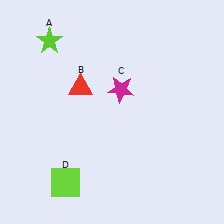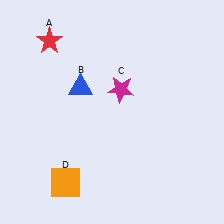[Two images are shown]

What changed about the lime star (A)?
In Image 1, A is lime. In Image 2, it changed to red.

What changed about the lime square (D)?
In Image 1, D is lime. In Image 2, it changed to orange.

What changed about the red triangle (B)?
In Image 1, B is red. In Image 2, it changed to blue.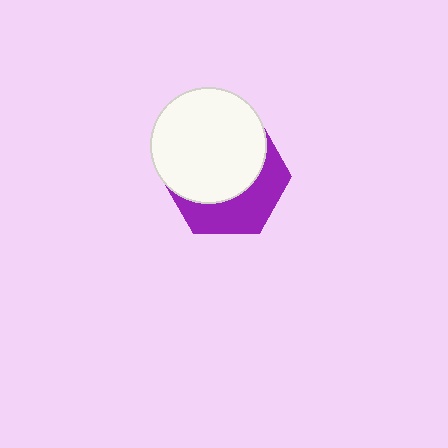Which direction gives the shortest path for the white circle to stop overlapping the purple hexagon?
Moving up gives the shortest separation.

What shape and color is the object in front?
The object in front is a white circle.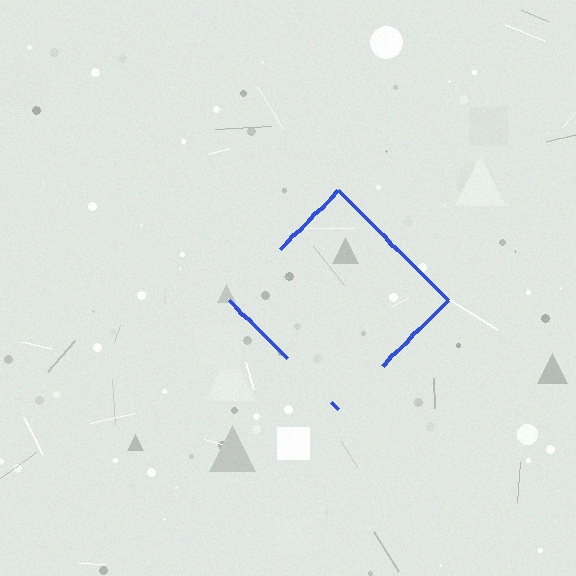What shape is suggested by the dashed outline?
The dashed outline suggests a diamond.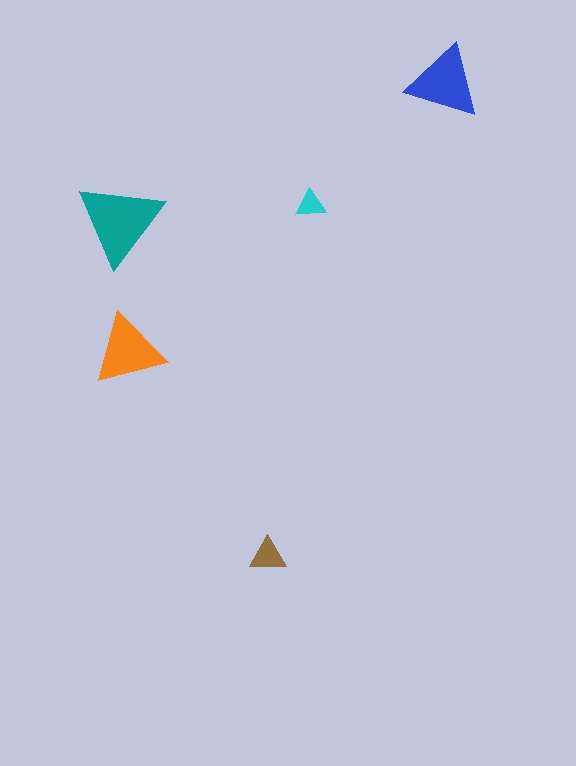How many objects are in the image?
There are 5 objects in the image.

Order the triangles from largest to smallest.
the teal one, the blue one, the orange one, the brown one, the cyan one.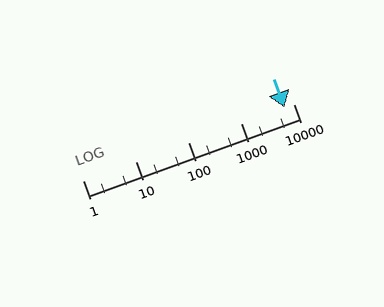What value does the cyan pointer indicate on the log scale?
The pointer indicates approximately 6900.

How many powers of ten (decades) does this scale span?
The scale spans 4 decades, from 1 to 10000.